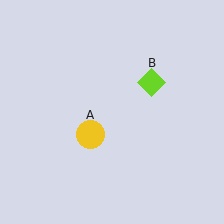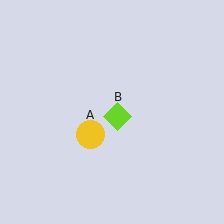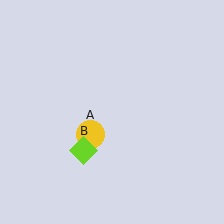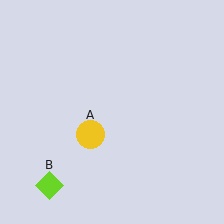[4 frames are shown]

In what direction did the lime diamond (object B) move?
The lime diamond (object B) moved down and to the left.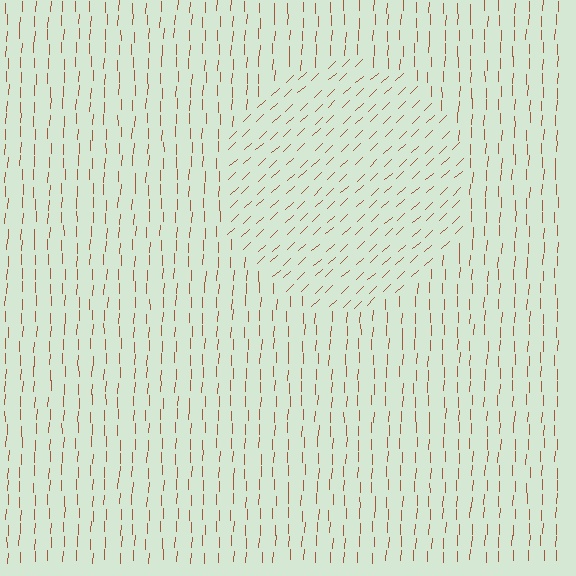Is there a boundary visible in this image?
Yes, there is a texture boundary formed by a change in line orientation.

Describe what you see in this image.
The image is filled with small brown line segments. A circle region in the image has lines oriented differently from the surrounding lines, creating a visible texture boundary.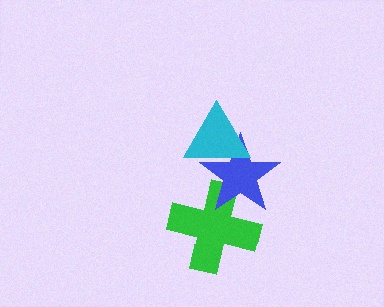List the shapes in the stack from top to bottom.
From top to bottom: the cyan triangle, the blue star, the green cross.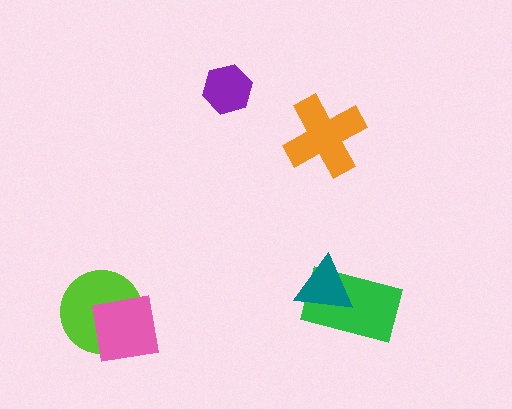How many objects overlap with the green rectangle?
1 object overlaps with the green rectangle.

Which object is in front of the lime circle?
The pink square is in front of the lime circle.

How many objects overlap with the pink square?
1 object overlaps with the pink square.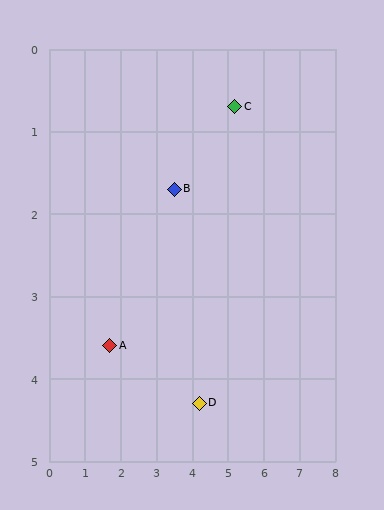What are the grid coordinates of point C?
Point C is at approximately (5.2, 0.7).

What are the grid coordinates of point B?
Point B is at approximately (3.5, 1.7).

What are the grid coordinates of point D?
Point D is at approximately (4.2, 4.3).